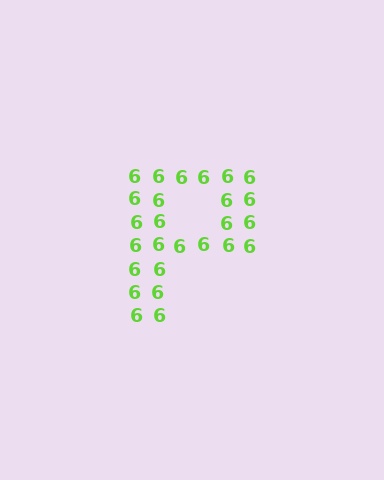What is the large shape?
The large shape is the letter P.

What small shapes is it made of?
It is made of small digit 6's.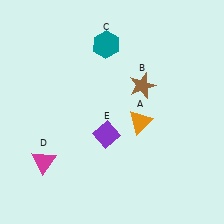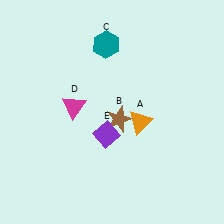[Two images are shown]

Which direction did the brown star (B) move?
The brown star (B) moved down.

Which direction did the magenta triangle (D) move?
The magenta triangle (D) moved up.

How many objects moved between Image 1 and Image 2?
2 objects moved between the two images.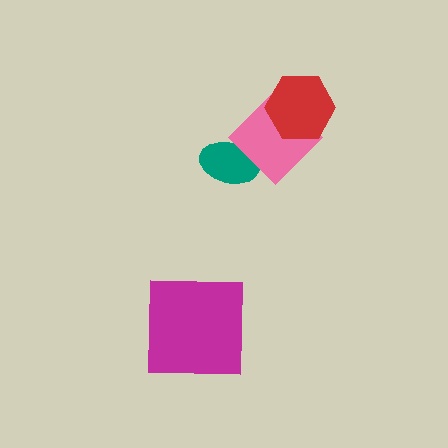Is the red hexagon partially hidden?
No, no other shape covers it.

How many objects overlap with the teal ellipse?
1 object overlaps with the teal ellipse.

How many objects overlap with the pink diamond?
2 objects overlap with the pink diamond.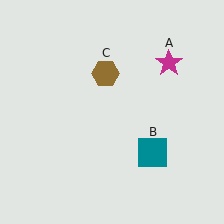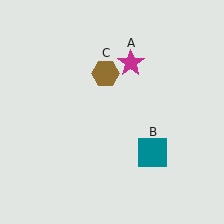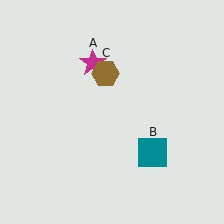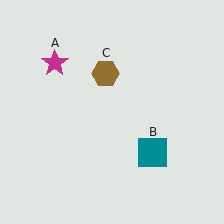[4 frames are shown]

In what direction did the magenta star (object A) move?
The magenta star (object A) moved left.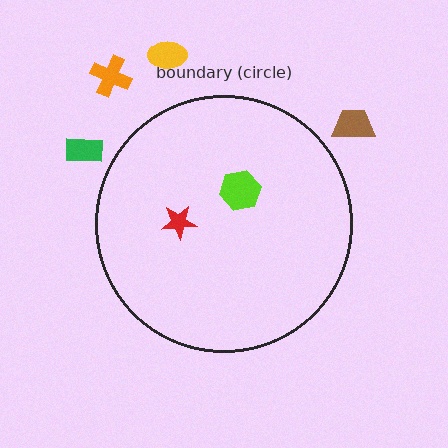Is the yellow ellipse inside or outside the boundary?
Outside.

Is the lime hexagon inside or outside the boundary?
Inside.